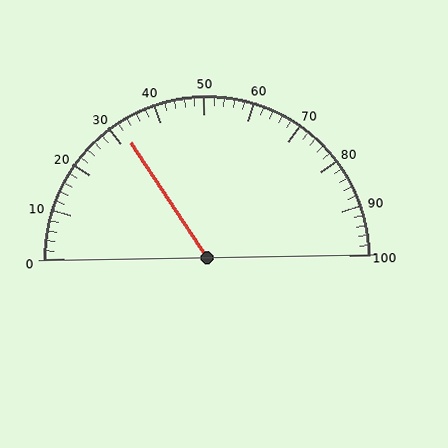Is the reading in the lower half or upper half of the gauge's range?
The reading is in the lower half of the range (0 to 100).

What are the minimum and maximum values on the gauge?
The gauge ranges from 0 to 100.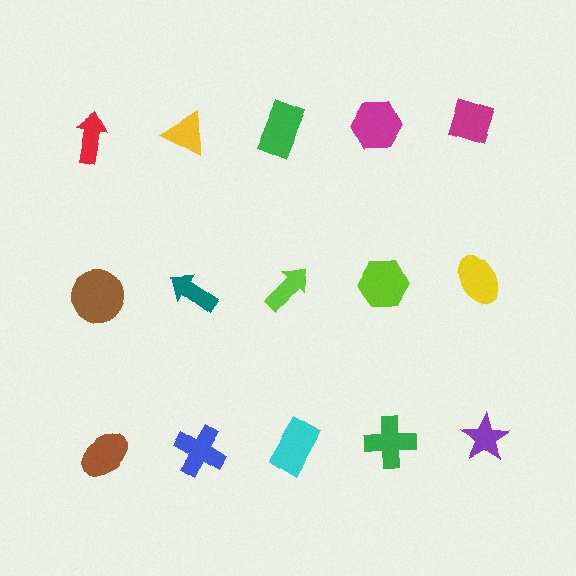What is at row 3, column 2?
A blue cross.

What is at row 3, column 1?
A brown ellipse.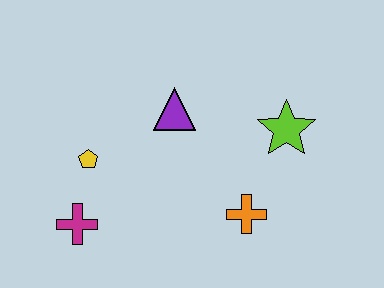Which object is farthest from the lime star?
The magenta cross is farthest from the lime star.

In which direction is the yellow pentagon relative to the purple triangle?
The yellow pentagon is to the left of the purple triangle.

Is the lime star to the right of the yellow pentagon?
Yes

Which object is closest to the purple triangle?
The yellow pentagon is closest to the purple triangle.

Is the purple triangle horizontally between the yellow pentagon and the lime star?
Yes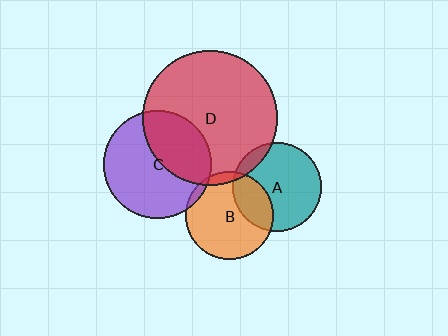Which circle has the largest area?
Circle D (red).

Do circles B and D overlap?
Yes.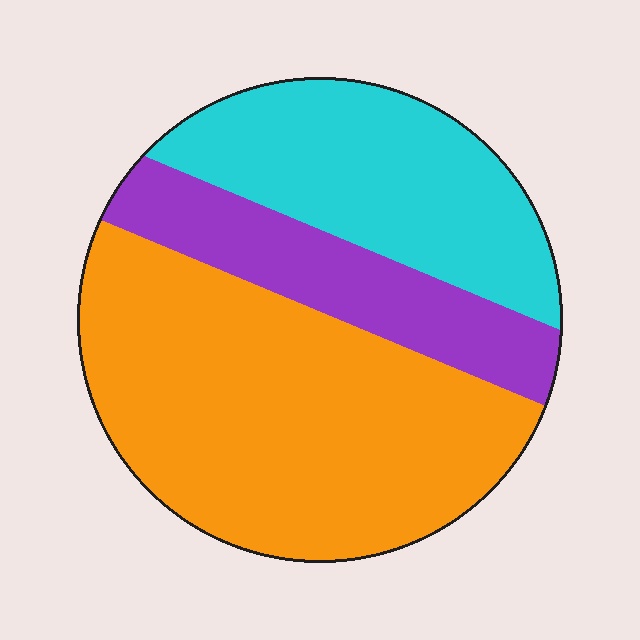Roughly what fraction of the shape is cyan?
Cyan takes up about one quarter (1/4) of the shape.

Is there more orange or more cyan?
Orange.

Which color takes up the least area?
Purple, at roughly 20%.